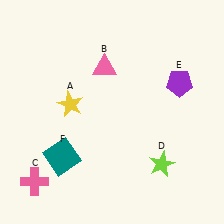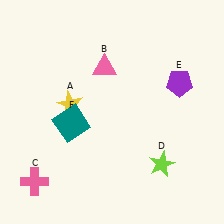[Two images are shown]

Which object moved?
The teal square (F) moved up.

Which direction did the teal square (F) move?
The teal square (F) moved up.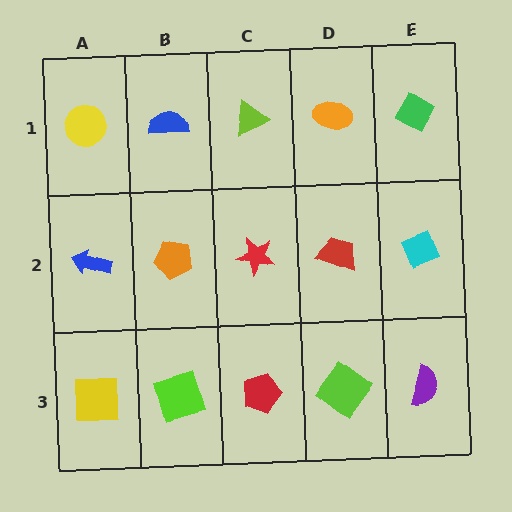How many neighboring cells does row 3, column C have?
3.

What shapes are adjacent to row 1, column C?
A red star (row 2, column C), a blue semicircle (row 1, column B), an orange ellipse (row 1, column D).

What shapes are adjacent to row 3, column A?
A blue arrow (row 2, column A), a lime square (row 3, column B).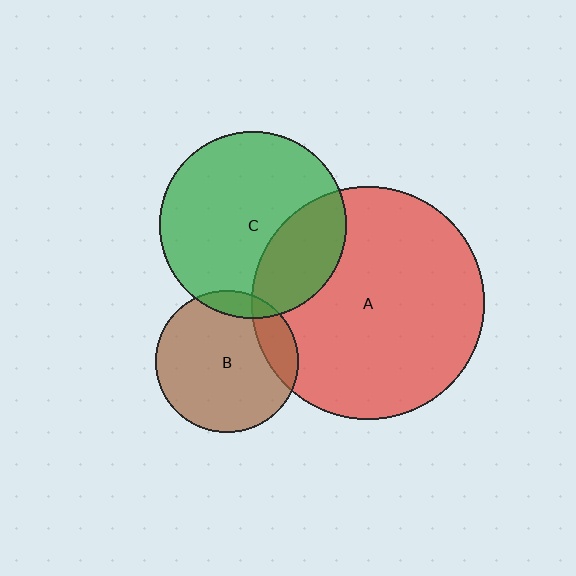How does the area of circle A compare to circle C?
Approximately 1.6 times.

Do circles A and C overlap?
Yes.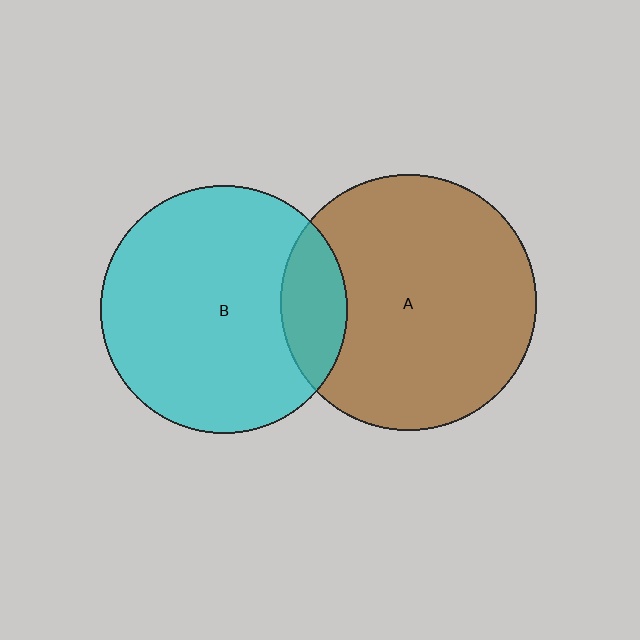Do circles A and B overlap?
Yes.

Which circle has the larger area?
Circle A (brown).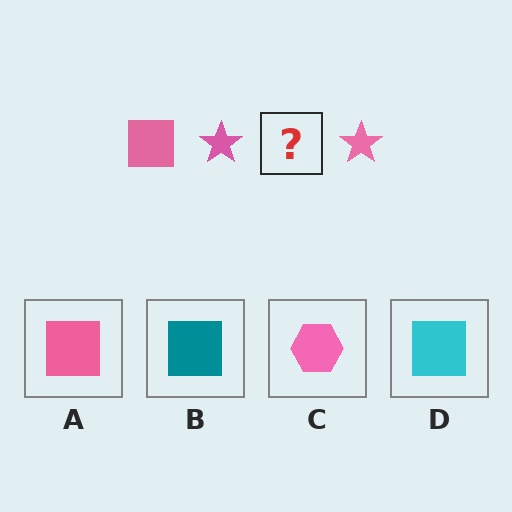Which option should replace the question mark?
Option A.